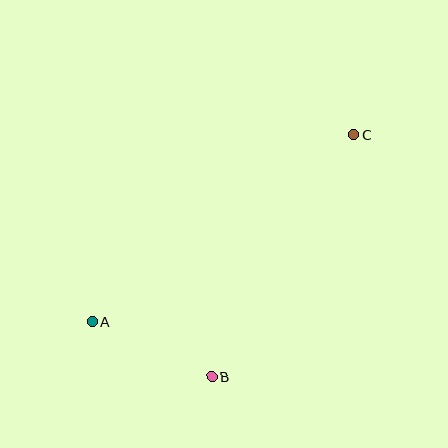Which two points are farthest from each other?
Points A and C are farthest from each other.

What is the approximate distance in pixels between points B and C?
The distance between B and C is approximately 281 pixels.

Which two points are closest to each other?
Points A and B are closest to each other.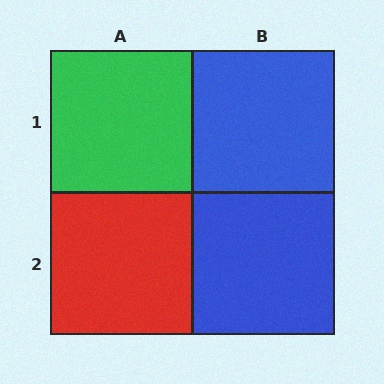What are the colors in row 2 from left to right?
Red, blue.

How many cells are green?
1 cell is green.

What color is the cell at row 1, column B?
Blue.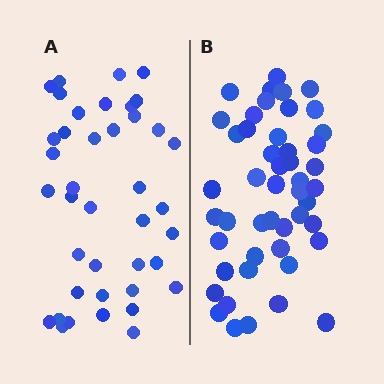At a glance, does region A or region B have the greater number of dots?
Region B (the right region) has more dots.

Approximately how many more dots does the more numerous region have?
Region B has roughly 8 or so more dots than region A.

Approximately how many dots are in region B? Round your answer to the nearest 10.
About 50 dots. (The exact count is 48, which rounds to 50.)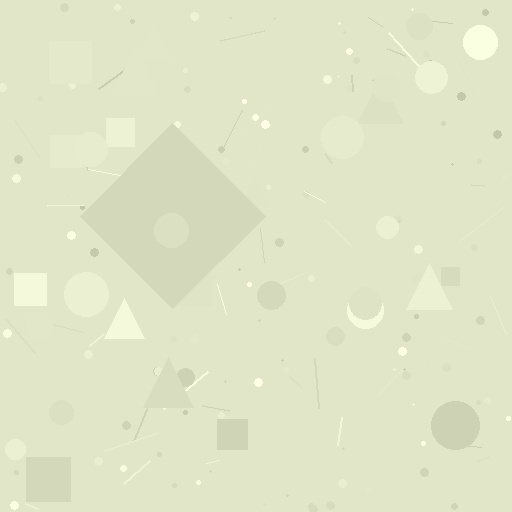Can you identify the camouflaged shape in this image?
The camouflaged shape is a diamond.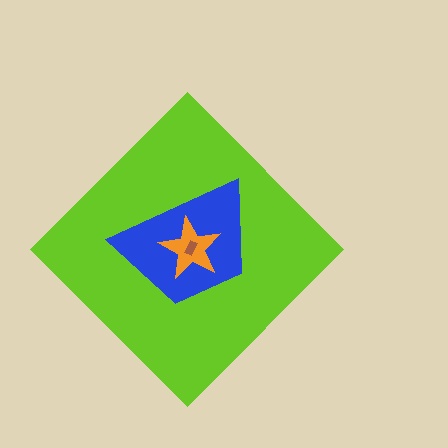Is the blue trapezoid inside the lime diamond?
Yes.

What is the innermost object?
The brown rectangle.